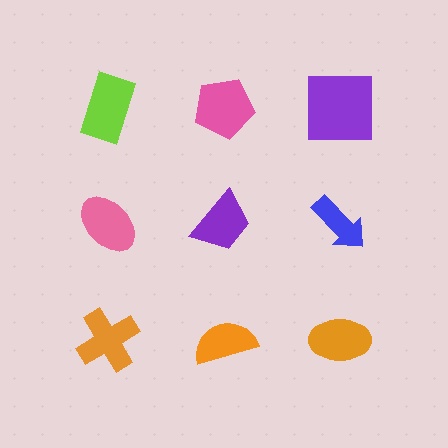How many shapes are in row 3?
3 shapes.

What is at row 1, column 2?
A pink pentagon.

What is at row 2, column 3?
A blue arrow.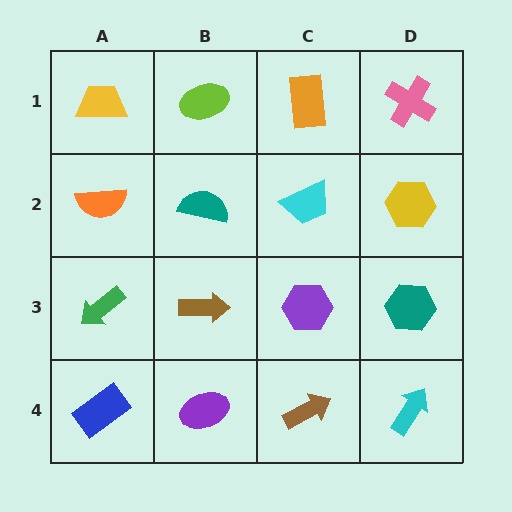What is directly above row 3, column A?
An orange semicircle.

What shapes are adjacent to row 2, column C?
An orange rectangle (row 1, column C), a purple hexagon (row 3, column C), a teal semicircle (row 2, column B), a yellow hexagon (row 2, column D).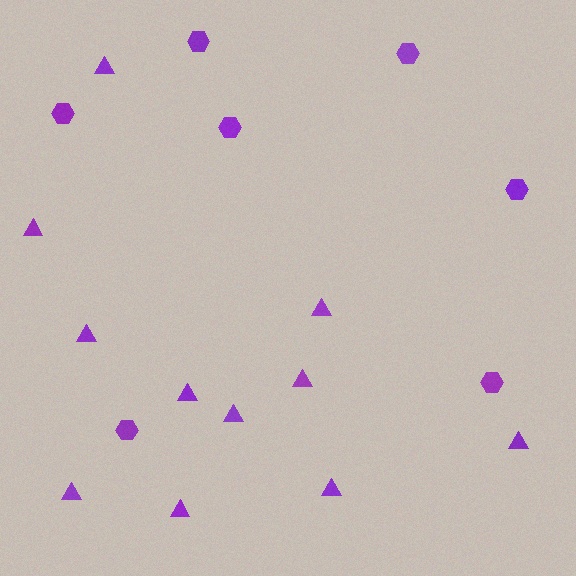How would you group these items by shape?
There are 2 groups: one group of hexagons (7) and one group of triangles (11).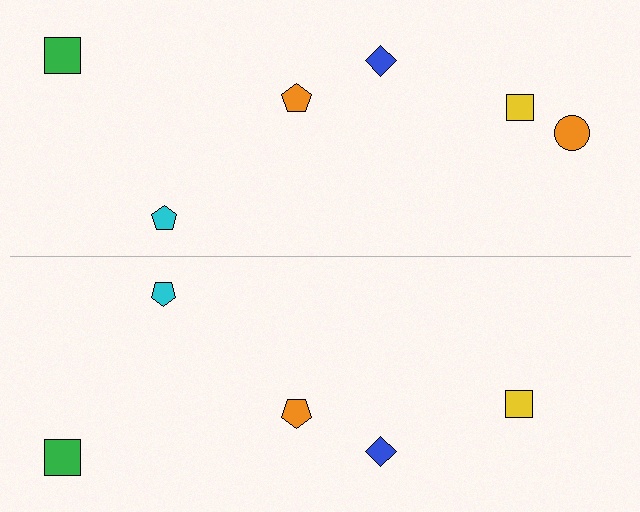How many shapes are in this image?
There are 11 shapes in this image.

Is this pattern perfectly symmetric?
No, the pattern is not perfectly symmetric. A orange circle is missing from the bottom side.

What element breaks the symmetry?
A orange circle is missing from the bottom side.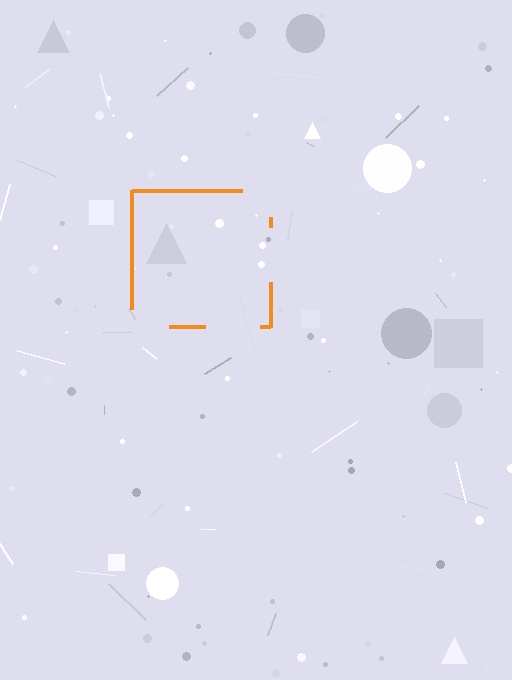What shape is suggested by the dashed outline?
The dashed outline suggests a square.